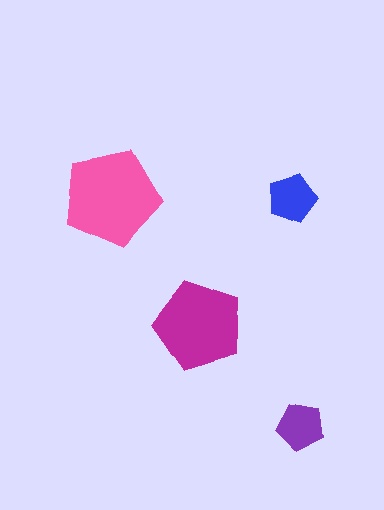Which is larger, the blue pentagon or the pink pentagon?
The pink one.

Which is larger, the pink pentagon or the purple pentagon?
The pink one.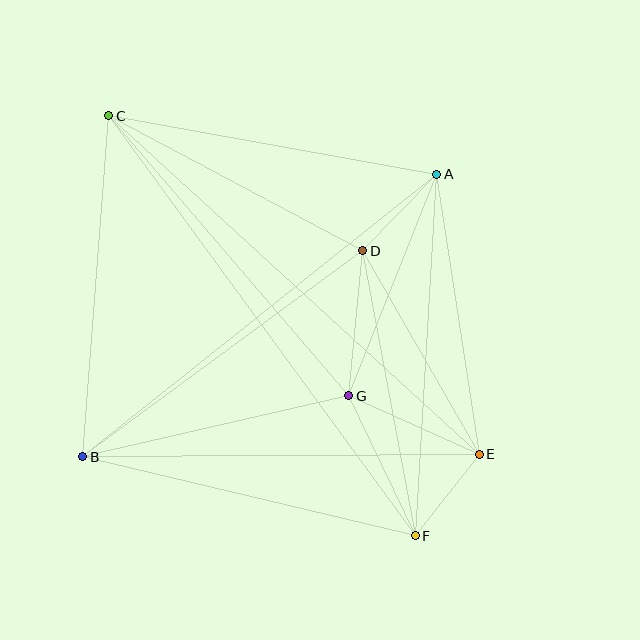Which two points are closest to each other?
Points E and F are closest to each other.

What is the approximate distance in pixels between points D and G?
The distance between D and G is approximately 146 pixels.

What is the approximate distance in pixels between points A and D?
The distance between A and D is approximately 106 pixels.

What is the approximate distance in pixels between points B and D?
The distance between B and D is approximately 348 pixels.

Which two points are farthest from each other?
Points C and F are farthest from each other.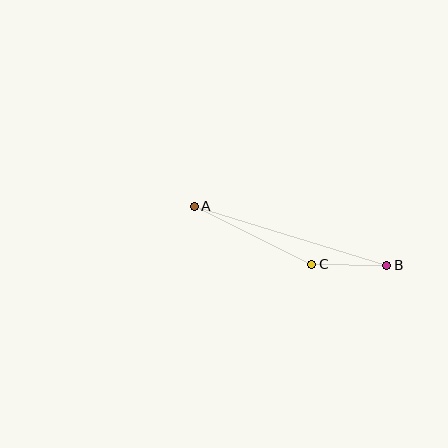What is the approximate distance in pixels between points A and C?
The distance between A and C is approximately 131 pixels.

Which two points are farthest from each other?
Points A and B are farthest from each other.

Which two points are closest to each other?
Points B and C are closest to each other.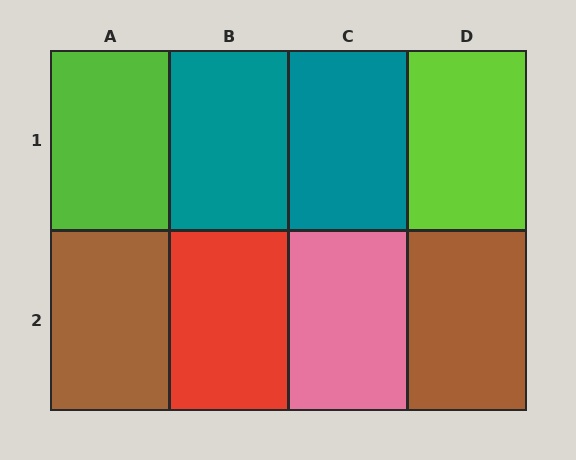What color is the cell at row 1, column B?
Teal.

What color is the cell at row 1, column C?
Teal.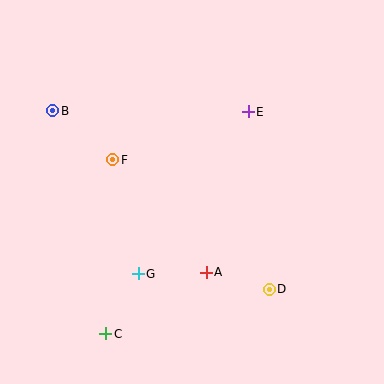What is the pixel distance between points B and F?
The distance between B and F is 77 pixels.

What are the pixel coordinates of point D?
Point D is at (269, 289).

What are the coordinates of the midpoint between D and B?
The midpoint between D and B is at (161, 200).